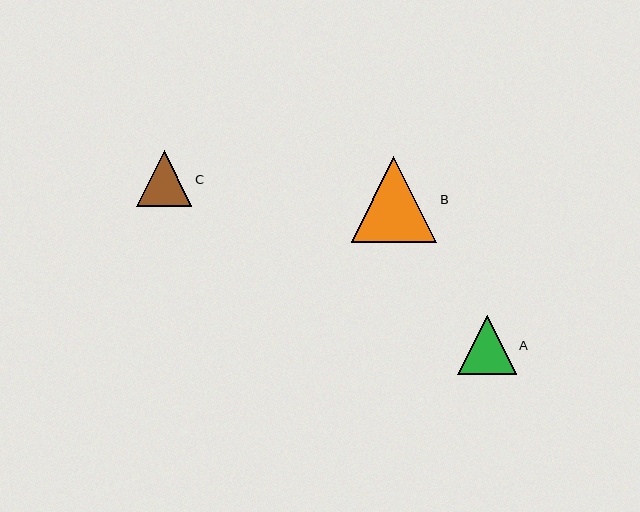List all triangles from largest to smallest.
From largest to smallest: B, A, C.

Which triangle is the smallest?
Triangle C is the smallest with a size of approximately 55 pixels.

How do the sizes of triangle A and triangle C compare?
Triangle A and triangle C are approximately the same size.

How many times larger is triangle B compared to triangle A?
Triangle B is approximately 1.5 times the size of triangle A.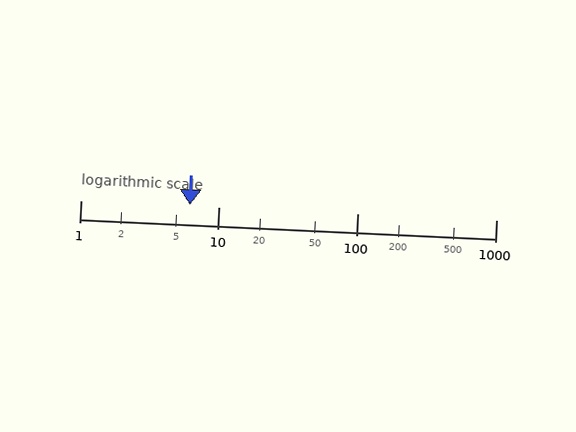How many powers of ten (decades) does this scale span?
The scale spans 3 decades, from 1 to 1000.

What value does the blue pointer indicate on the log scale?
The pointer indicates approximately 6.2.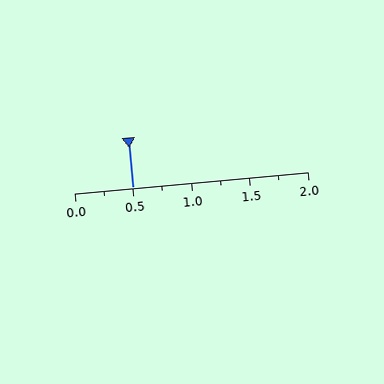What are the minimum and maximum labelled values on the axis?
The axis runs from 0.0 to 2.0.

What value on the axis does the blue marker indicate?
The marker indicates approximately 0.5.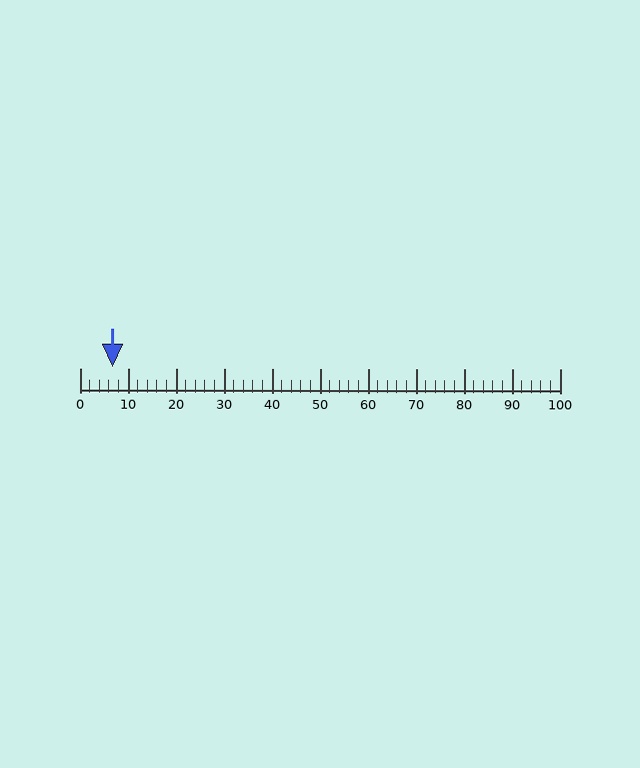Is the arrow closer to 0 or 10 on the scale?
The arrow is closer to 10.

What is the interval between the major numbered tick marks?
The major tick marks are spaced 10 units apart.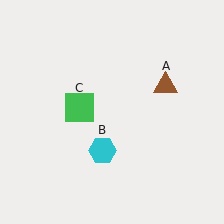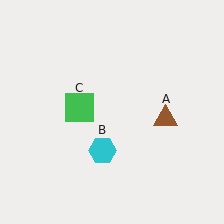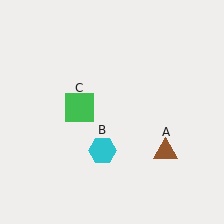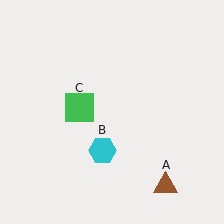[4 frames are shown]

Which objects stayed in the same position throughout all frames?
Cyan hexagon (object B) and green square (object C) remained stationary.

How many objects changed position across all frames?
1 object changed position: brown triangle (object A).